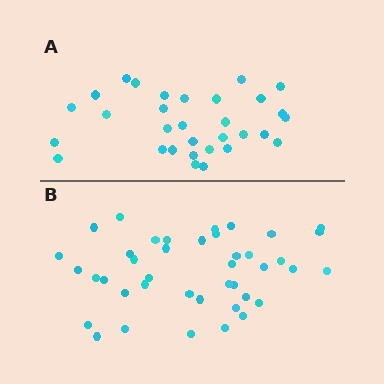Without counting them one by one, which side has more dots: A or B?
Region B (the bottom region) has more dots.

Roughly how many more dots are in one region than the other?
Region B has roughly 10 or so more dots than region A.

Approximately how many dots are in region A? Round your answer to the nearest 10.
About 30 dots. (The exact count is 31, which rounds to 30.)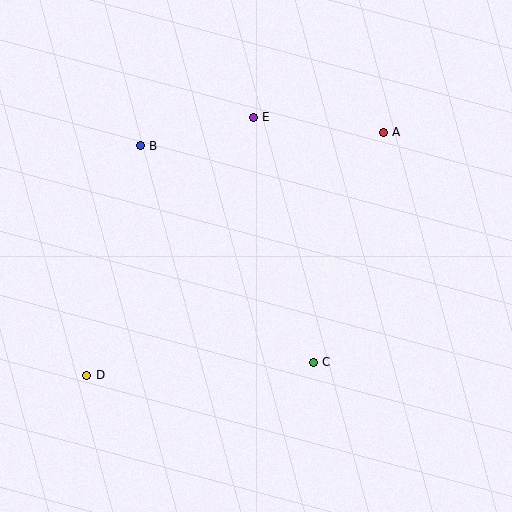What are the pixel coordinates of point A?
Point A is at (383, 133).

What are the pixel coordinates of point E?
Point E is at (253, 117).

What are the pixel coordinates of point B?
Point B is at (140, 146).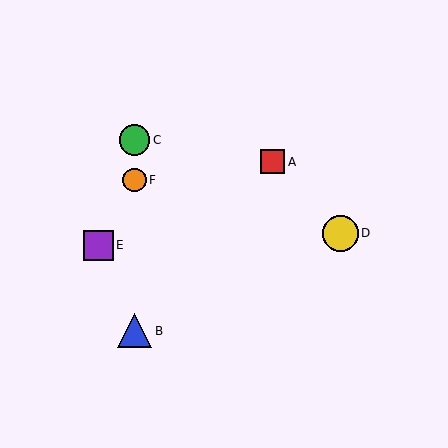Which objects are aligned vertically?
Objects B, C, F are aligned vertically.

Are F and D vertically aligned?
No, F is at x≈135 and D is at x≈341.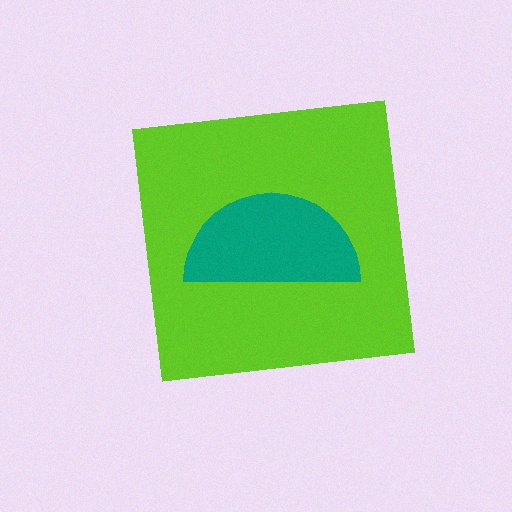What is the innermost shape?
The teal semicircle.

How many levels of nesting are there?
2.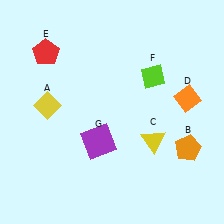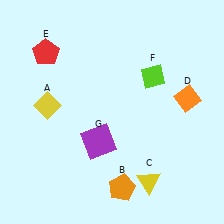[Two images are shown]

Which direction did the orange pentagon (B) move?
The orange pentagon (B) moved left.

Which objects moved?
The objects that moved are: the orange pentagon (B), the yellow triangle (C).